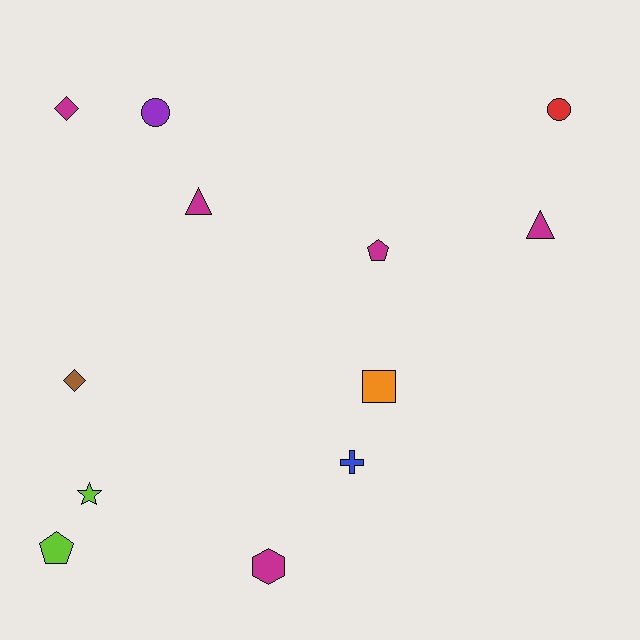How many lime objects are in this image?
There are 2 lime objects.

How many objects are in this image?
There are 12 objects.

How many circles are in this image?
There are 2 circles.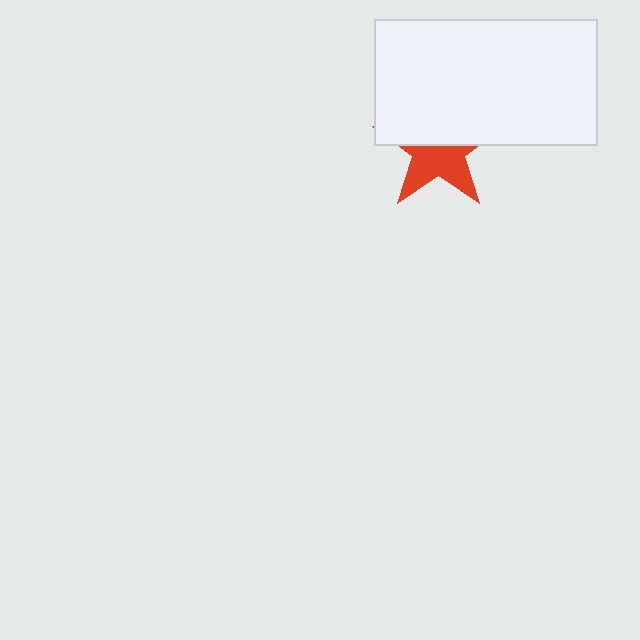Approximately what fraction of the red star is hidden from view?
Roughly 51% of the red star is hidden behind the white rectangle.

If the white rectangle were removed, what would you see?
You would see the complete red star.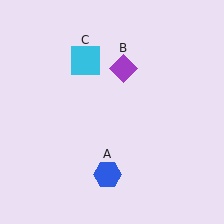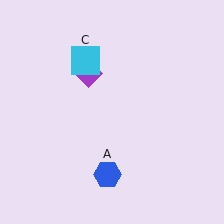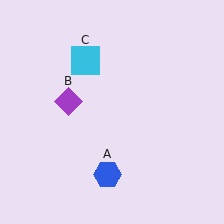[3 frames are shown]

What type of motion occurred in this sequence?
The purple diamond (object B) rotated counterclockwise around the center of the scene.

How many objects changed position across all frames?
1 object changed position: purple diamond (object B).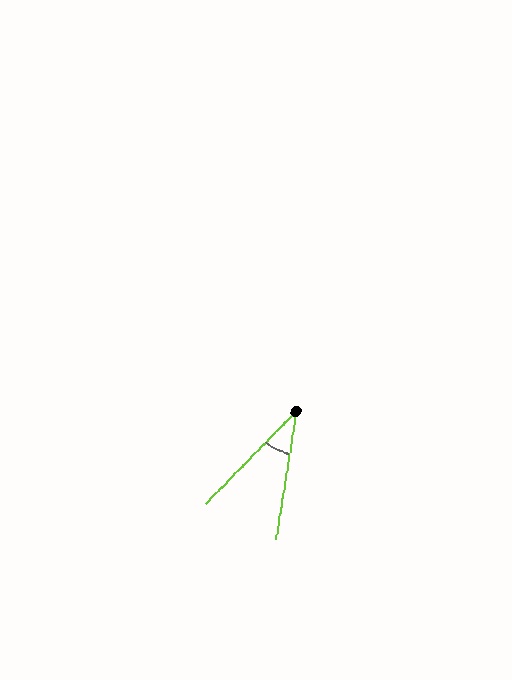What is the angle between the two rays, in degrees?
Approximately 35 degrees.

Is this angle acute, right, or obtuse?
It is acute.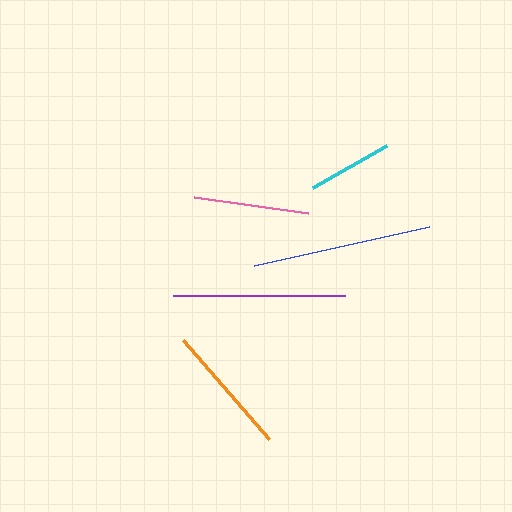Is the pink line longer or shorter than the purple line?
The purple line is longer than the pink line.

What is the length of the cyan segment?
The cyan segment is approximately 85 pixels long.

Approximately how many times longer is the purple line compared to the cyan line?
The purple line is approximately 2.0 times the length of the cyan line.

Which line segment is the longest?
The blue line is the longest at approximately 180 pixels.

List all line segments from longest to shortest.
From longest to shortest: blue, purple, orange, pink, cyan.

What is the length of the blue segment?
The blue segment is approximately 180 pixels long.